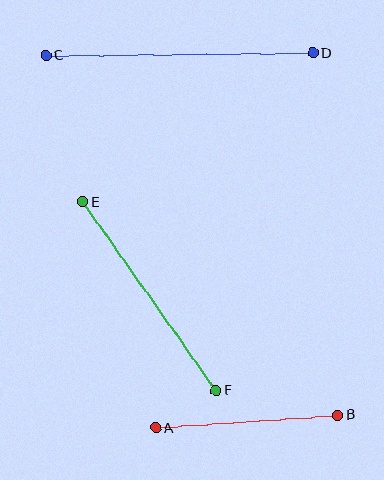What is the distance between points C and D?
The distance is approximately 267 pixels.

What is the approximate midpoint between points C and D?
The midpoint is at approximately (179, 54) pixels.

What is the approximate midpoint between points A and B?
The midpoint is at approximately (247, 421) pixels.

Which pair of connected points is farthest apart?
Points C and D are farthest apart.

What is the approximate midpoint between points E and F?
The midpoint is at approximately (149, 296) pixels.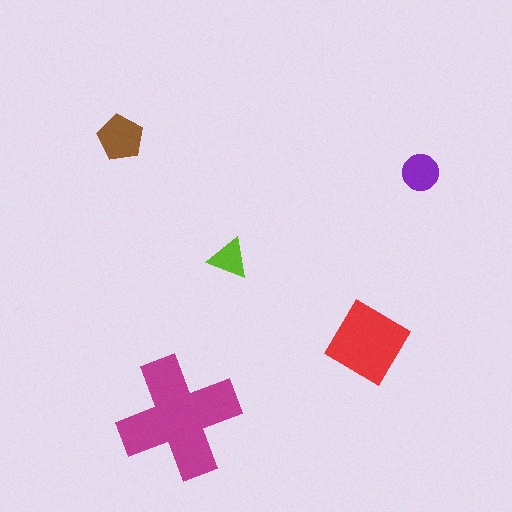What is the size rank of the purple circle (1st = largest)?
4th.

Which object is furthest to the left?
The brown pentagon is leftmost.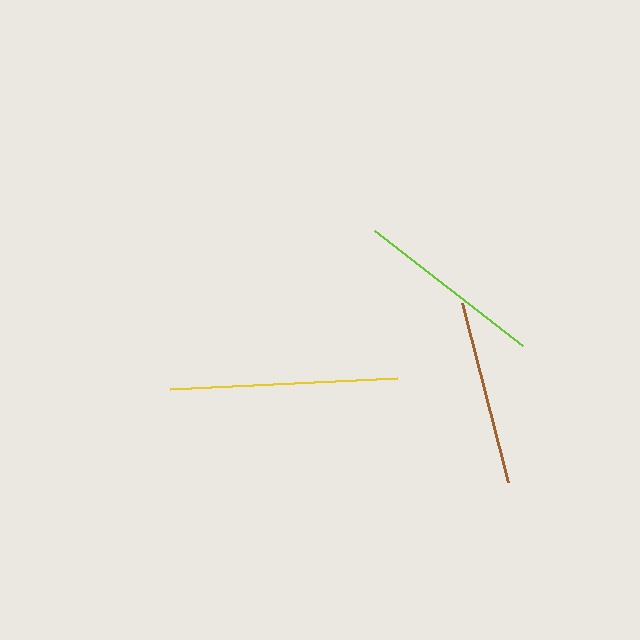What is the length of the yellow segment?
The yellow segment is approximately 227 pixels long.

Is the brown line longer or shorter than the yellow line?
The yellow line is longer than the brown line.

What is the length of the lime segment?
The lime segment is approximately 187 pixels long.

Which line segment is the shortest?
The brown line is the shortest at approximately 185 pixels.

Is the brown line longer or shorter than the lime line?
The lime line is longer than the brown line.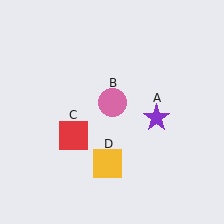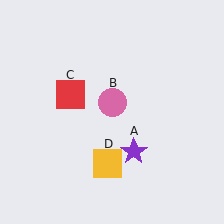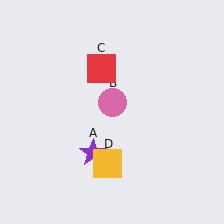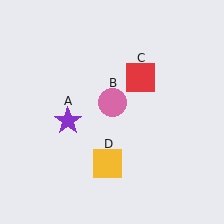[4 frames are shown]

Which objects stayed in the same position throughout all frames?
Pink circle (object B) and yellow square (object D) remained stationary.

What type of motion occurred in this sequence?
The purple star (object A), red square (object C) rotated clockwise around the center of the scene.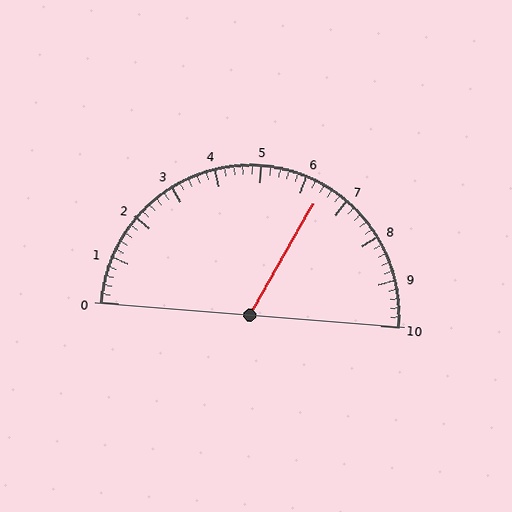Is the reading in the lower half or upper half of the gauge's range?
The reading is in the upper half of the range (0 to 10).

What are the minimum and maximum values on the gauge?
The gauge ranges from 0 to 10.